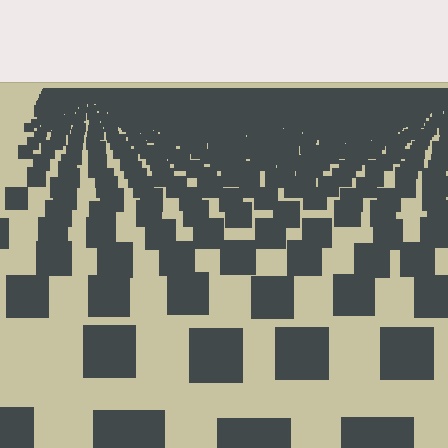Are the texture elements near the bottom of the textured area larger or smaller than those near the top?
Larger. Near the bottom, elements are closer to the viewer and appear at a bigger on-screen size.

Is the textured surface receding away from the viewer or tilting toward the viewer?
The surface is receding away from the viewer. Texture elements get smaller and denser toward the top.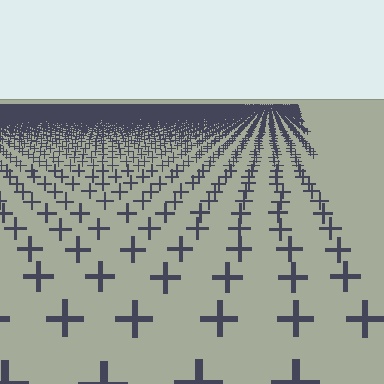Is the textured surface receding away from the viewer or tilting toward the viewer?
The surface is receding away from the viewer. Texture elements get smaller and denser toward the top.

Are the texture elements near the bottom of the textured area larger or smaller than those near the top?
Larger. Near the bottom, elements are closer to the viewer and appear at a bigger on-screen size.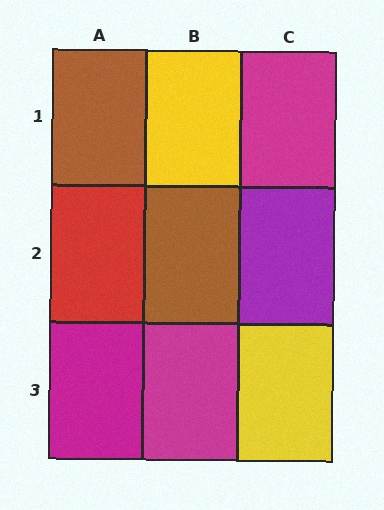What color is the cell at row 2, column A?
Red.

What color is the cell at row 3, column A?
Magenta.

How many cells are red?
1 cell is red.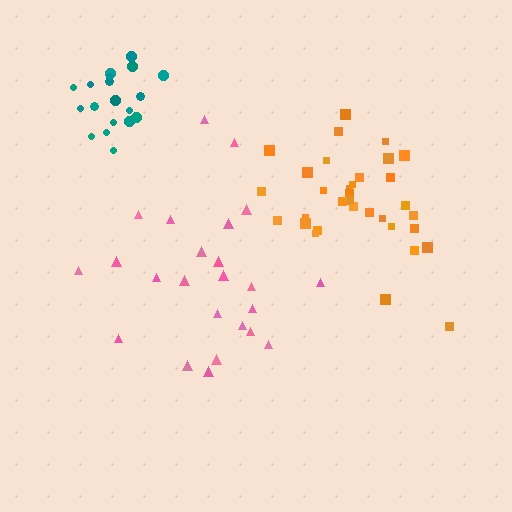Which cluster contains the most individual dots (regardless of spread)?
Orange (33).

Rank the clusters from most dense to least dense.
teal, orange, pink.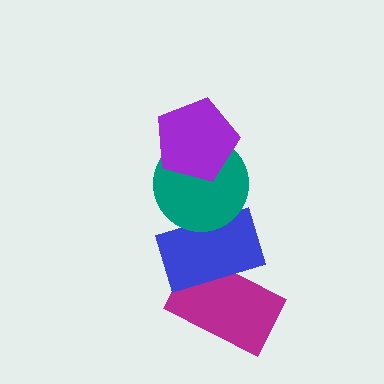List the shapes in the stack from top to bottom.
From top to bottom: the purple pentagon, the teal circle, the blue rectangle, the magenta rectangle.